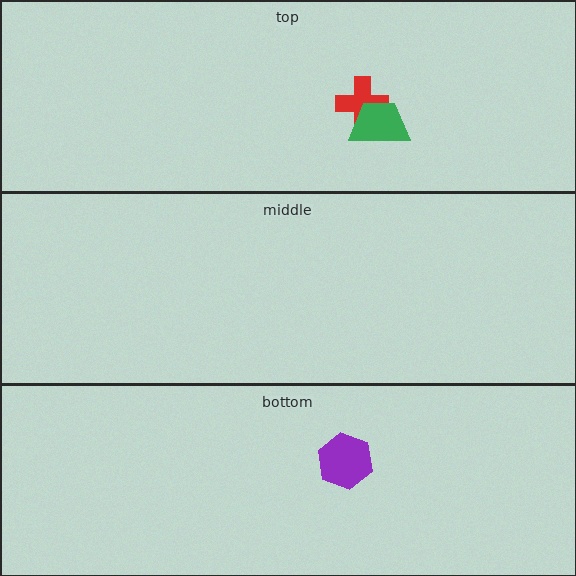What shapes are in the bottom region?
The purple hexagon.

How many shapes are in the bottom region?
1.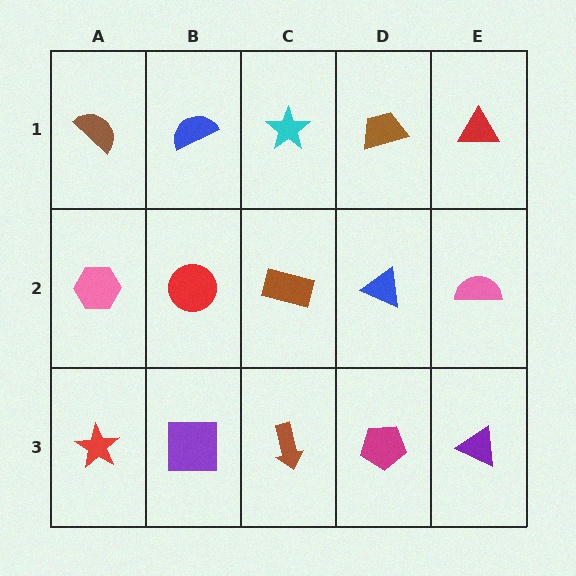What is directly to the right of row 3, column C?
A magenta pentagon.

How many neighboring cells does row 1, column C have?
3.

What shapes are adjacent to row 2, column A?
A brown semicircle (row 1, column A), a red star (row 3, column A), a red circle (row 2, column B).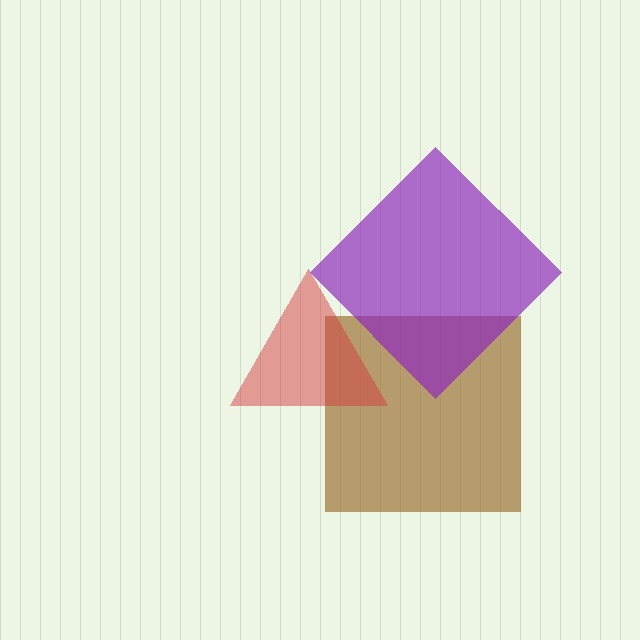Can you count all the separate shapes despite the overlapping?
Yes, there are 3 separate shapes.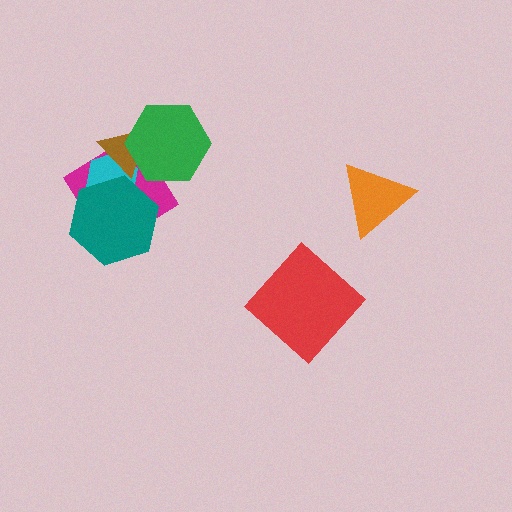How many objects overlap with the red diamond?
0 objects overlap with the red diamond.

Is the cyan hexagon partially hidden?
Yes, it is partially covered by another shape.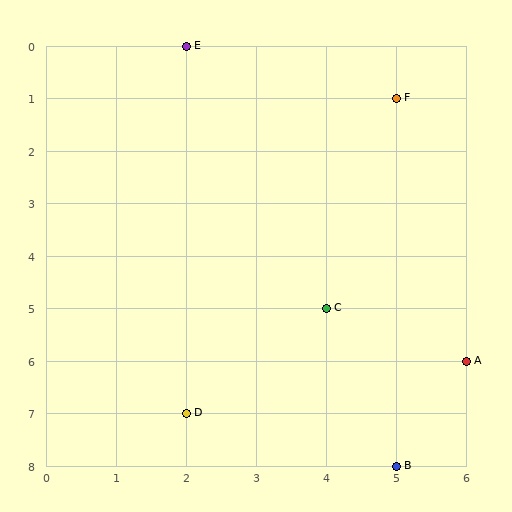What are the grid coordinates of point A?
Point A is at grid coordinates (6, 6).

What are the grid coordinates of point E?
Point E is at grid coordinates (2, 0).